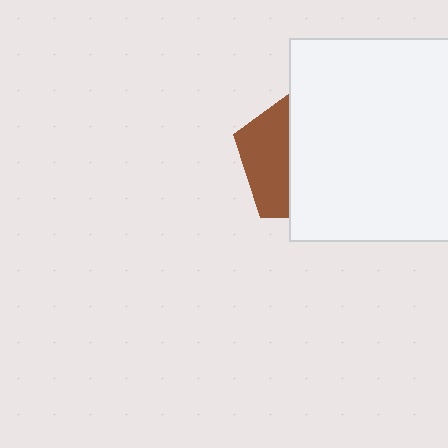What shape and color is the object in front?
The object in front is a white rectangle.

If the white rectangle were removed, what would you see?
You would see the complete brown pentagon.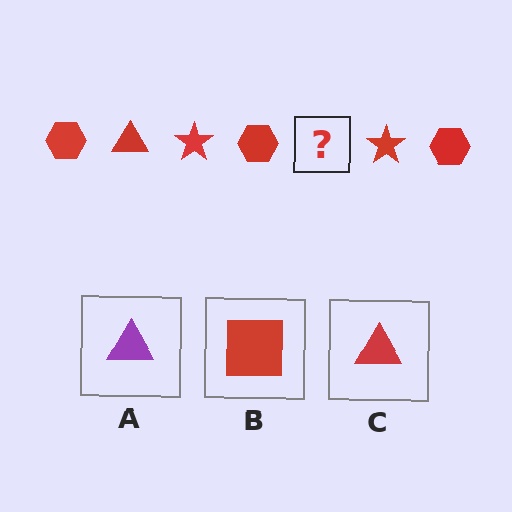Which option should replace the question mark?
Option C.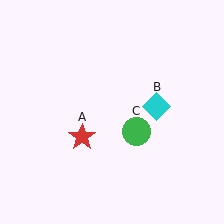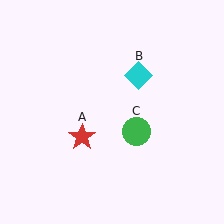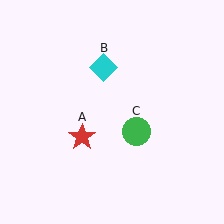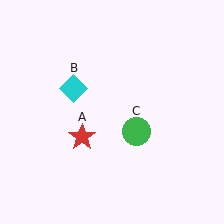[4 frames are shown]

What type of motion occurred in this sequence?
The cyan diamond (object B) rotated counterclockwise around the center of the scene.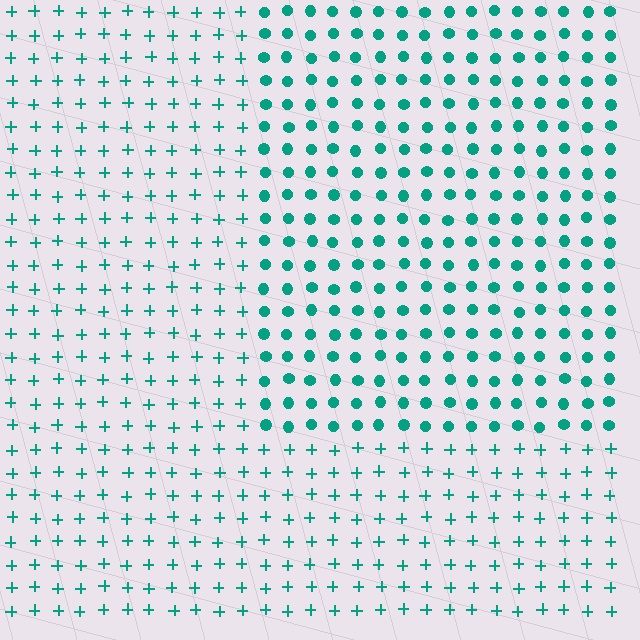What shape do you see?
I see a rectangle.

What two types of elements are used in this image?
The image uses circles inside the rectangle region and plus signs outside it.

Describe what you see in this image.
The image is filled with small teal elements arranged in a uniform grid. A rectangle-shaped region contains circles, while the surrounding area contains plus signs. The boundary is defined purely by the change in element shape.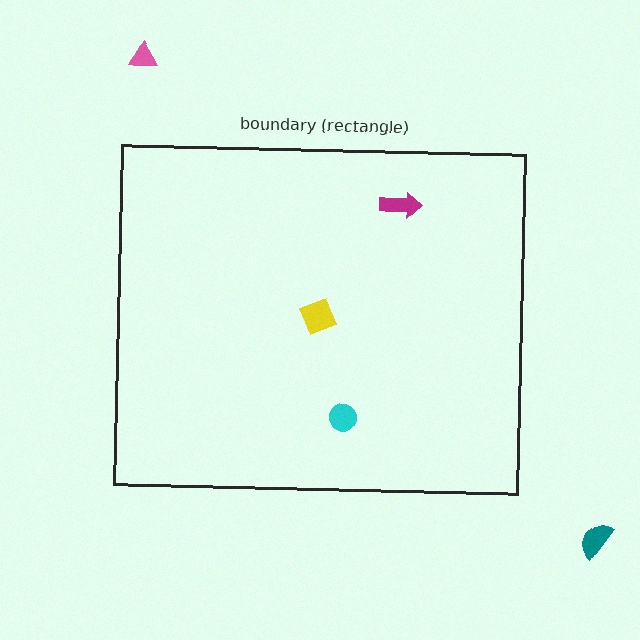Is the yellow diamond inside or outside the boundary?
Inside.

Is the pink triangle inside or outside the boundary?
Outside.